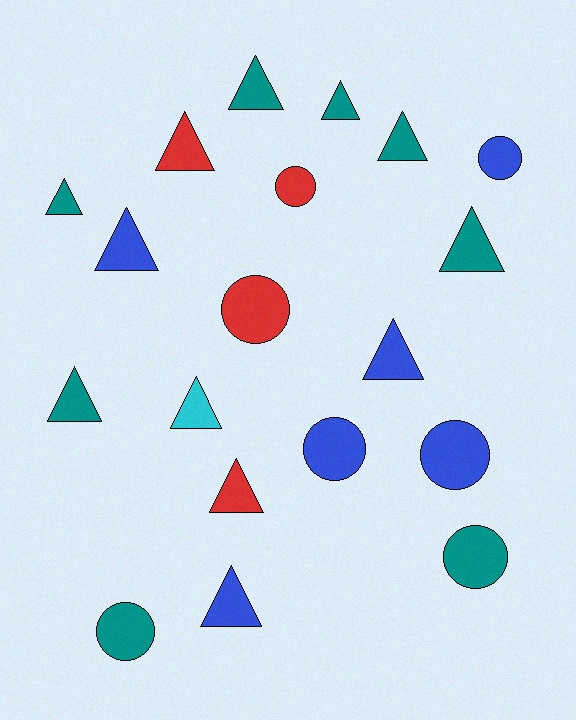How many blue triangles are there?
There are 3 blue triangles.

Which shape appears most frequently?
Triangle, with 12 objects.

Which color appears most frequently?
Teal, with 8 objects.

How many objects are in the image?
There are 19 objects.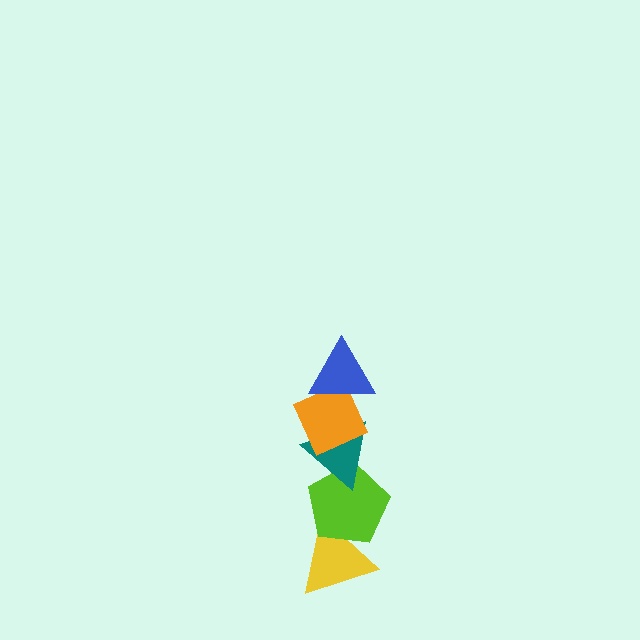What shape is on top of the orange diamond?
The blue triangle is on top of the orange diamond.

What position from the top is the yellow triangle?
The yellow triangle is 5th from the top.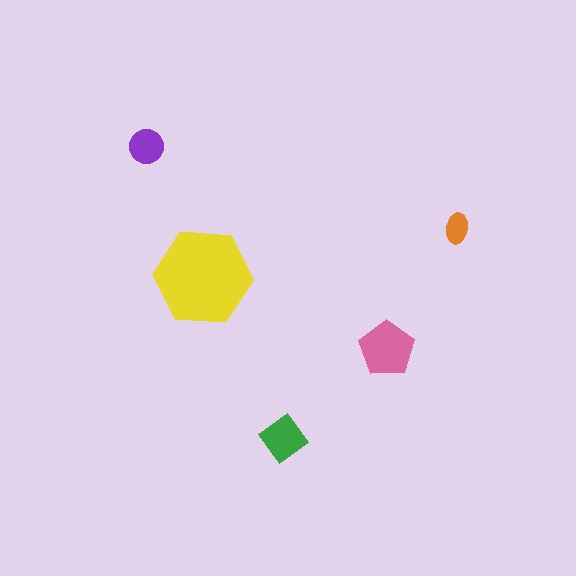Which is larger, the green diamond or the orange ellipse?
The green diamond.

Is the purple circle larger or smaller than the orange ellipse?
Larger.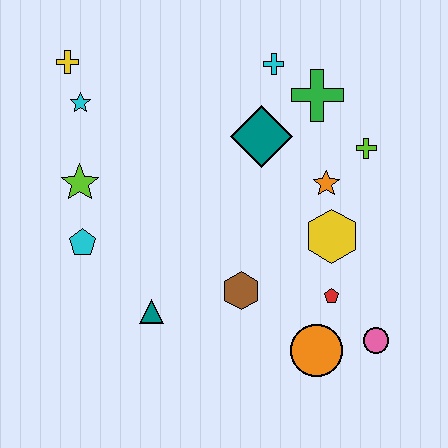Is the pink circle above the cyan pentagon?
No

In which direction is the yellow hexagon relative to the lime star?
The yellow hexagon is to the right of the lime star.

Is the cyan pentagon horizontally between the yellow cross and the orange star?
Yes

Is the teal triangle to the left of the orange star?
Yes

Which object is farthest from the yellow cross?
The pink circle is farthest from the yellow cross.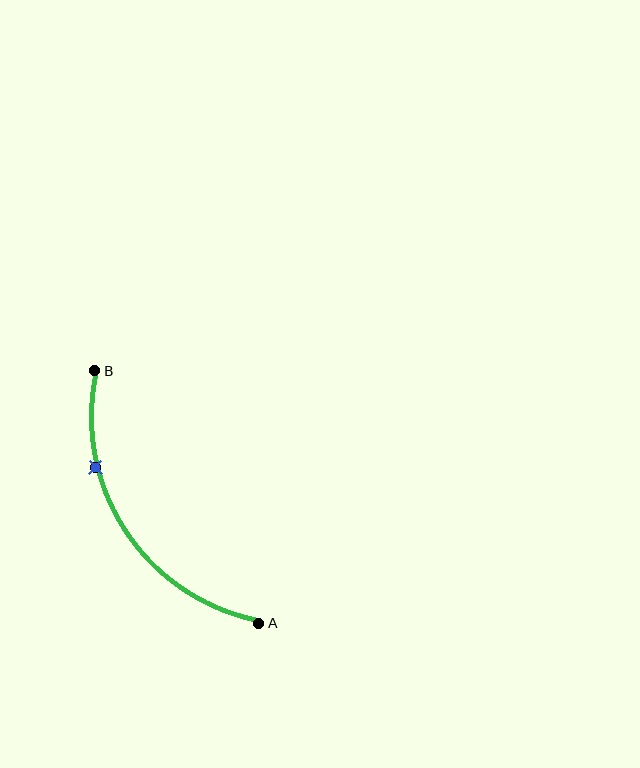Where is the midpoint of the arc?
The arc midpoint is the point on the curve farthest from the straight line joining A and B. It sits to the left of that line.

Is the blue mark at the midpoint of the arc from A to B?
No. The blue mark lies on the arc but is closer to endpoint B. The arc midpoint would be at the point on the curve equidistant along the arc from both A and B.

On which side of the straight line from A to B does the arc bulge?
The arc bulges to the left of the straight line connecting A and B.